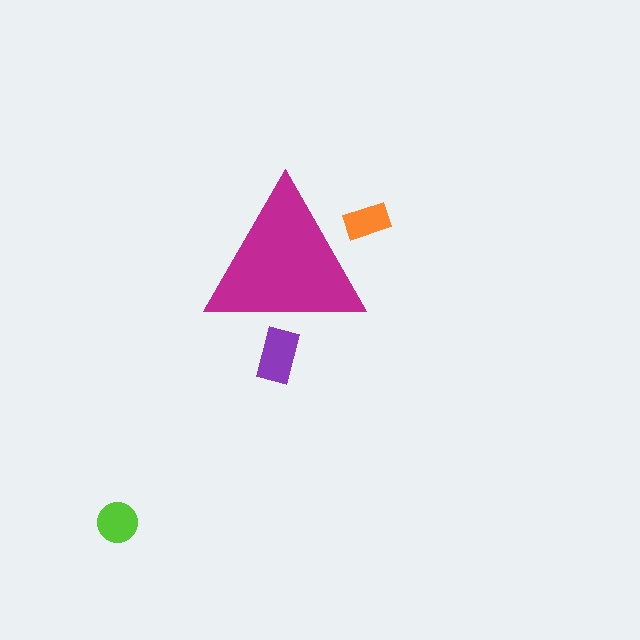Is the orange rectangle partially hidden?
Yes, the orange rectangle is partially hidden behind the magenta triangle.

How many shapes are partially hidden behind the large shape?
2 shapes are partially hidden.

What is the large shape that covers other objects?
A magenta triangle.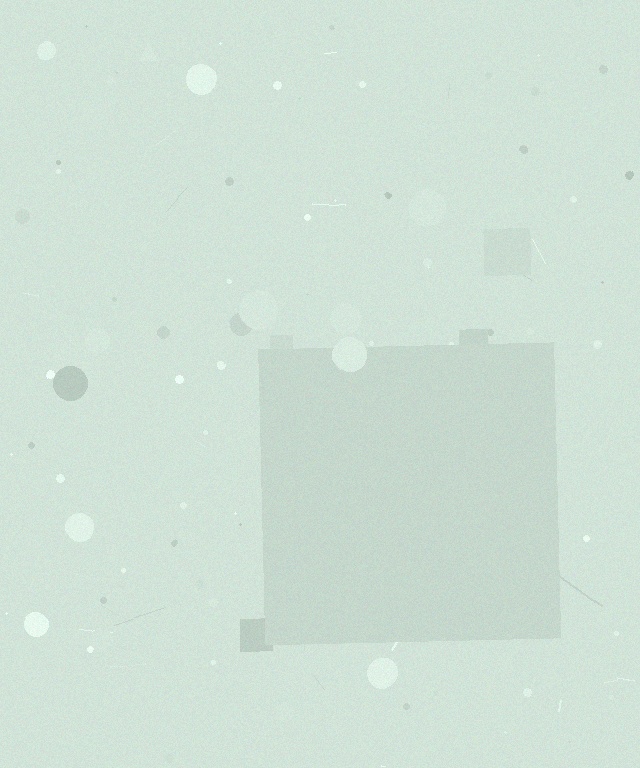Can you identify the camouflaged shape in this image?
The camouflaged shape is a square.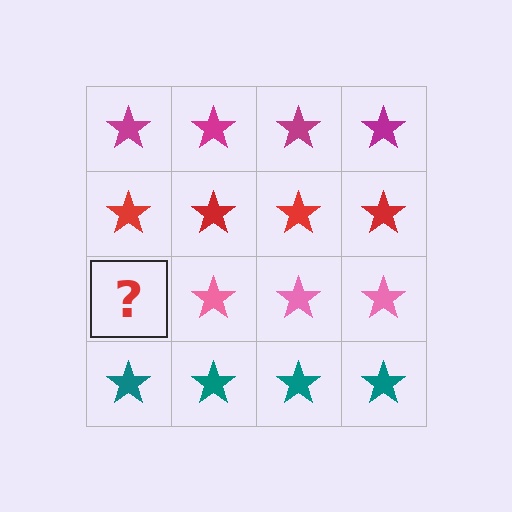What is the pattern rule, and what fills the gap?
The rule is that each row has a consistent color. The gap should be filled with a pink star.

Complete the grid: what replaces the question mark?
The question mark should be replaced with a pink star.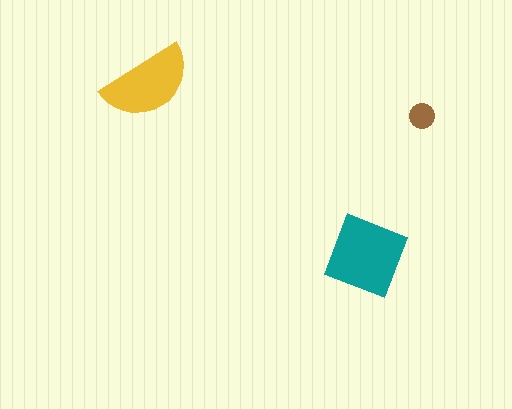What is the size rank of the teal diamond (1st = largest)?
1st.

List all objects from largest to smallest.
The teal diamond, the yellow semicircle, the brown circle.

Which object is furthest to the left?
The yellow semicircle is leftmost.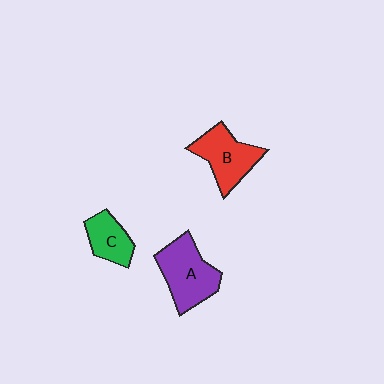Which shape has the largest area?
Shape A (purple).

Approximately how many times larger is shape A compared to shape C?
Approximately 1.7 times.